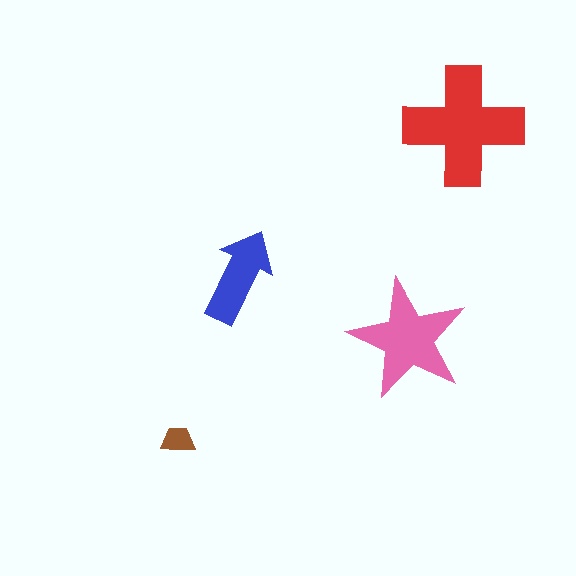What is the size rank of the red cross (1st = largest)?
1st.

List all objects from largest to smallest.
The red cross, the pink star, the blue arrow, the brown trapezoid.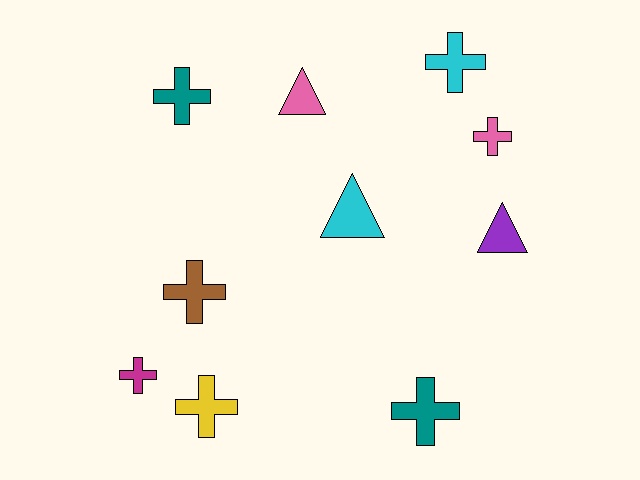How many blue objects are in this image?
There are no blue objects.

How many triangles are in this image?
There are 3 triangles.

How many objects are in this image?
There are 10 objects.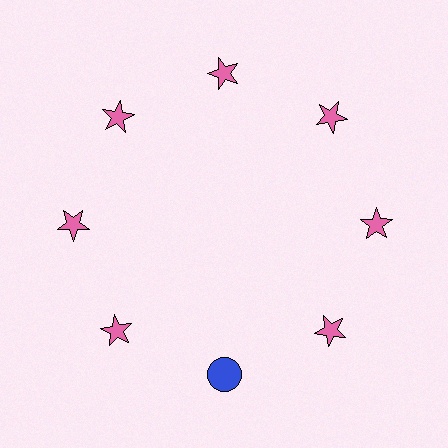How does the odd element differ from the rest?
It differs in both color (blue instead of pink) and shape (circle instead of star).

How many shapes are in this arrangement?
There are 8 shapes arranged in a ring pattern.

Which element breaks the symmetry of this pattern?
The blue circle at roughly the 6 o'clock position breaks the symmetry. All other shapes are pink stars.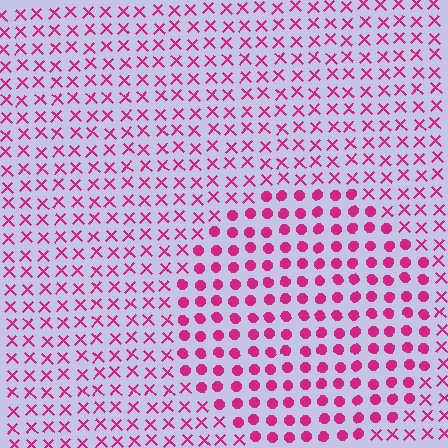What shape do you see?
I see a circle.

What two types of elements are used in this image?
The image uses circles inside the circle region and X marks outside it.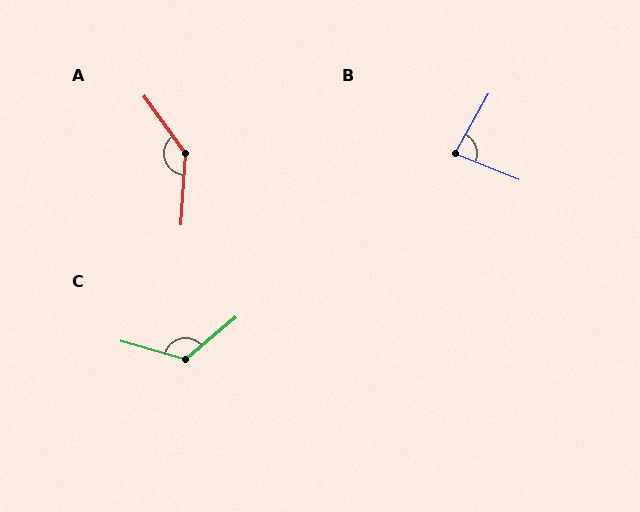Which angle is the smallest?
B, at approximately 82 degrees.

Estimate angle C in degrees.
Approximately 124 degrees.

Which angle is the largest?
A, at approximately 141 degrees.